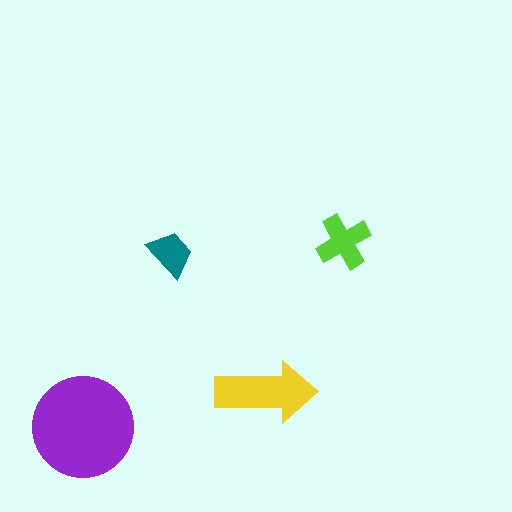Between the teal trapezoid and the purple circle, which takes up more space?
The purple circle.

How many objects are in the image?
There are 4 objects in the image.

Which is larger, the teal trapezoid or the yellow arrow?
The yellow arrow.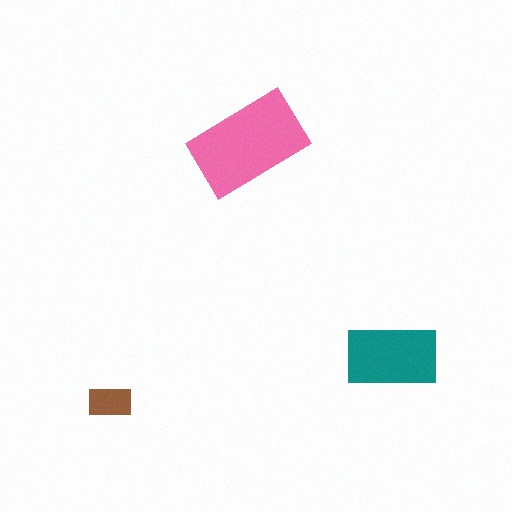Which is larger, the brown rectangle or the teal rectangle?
The teal one.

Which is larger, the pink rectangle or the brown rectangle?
The pink one.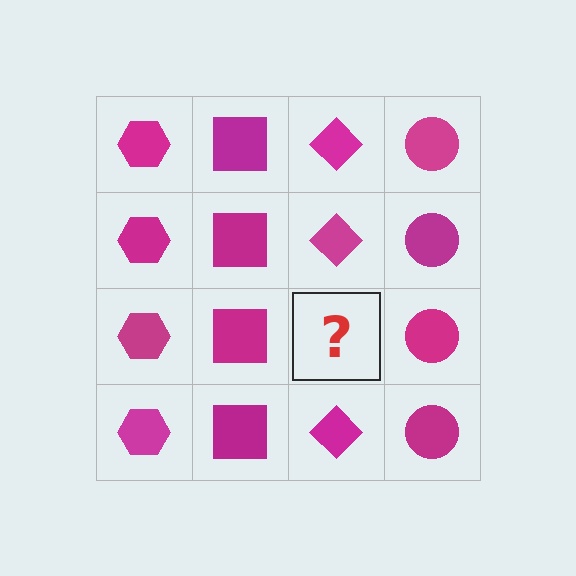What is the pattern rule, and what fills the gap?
The rule is that each column has a consistent shape. The gap should be filled with a magenta diamond.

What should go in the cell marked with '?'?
The missing cell should contain a magenta diamond.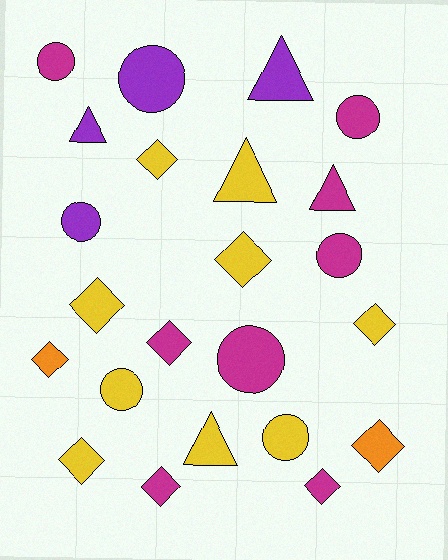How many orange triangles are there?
There are no orange triangles.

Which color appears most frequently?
Yellow, with 9 objects.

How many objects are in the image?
There are 23 objects.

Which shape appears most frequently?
Diamond, with 10 objects.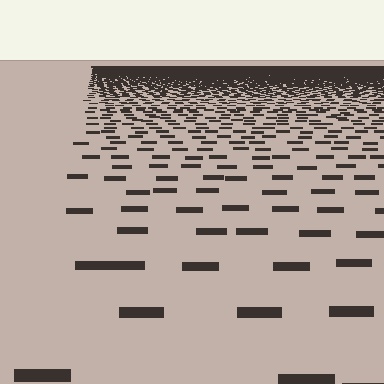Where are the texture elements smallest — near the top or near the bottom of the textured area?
Near the top.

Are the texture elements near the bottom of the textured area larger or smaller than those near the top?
Larger. Near the bottom, elements are closer to the viewer and appear at a bigger on-screen size.